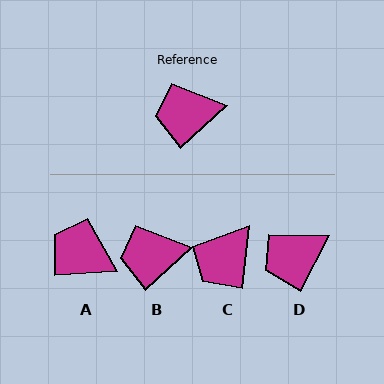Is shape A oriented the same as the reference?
No, it is off by about 39 degrees.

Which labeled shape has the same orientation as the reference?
B.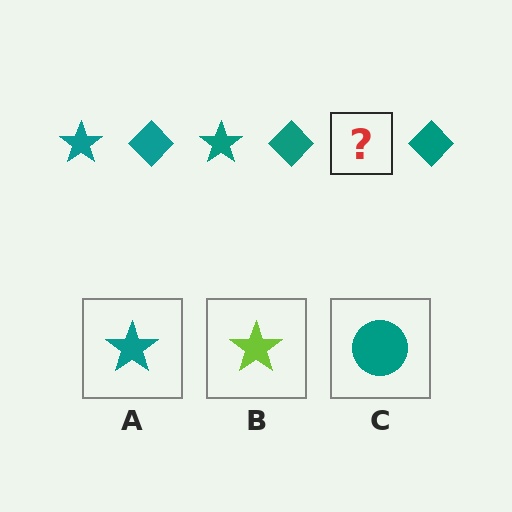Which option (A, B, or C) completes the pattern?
A.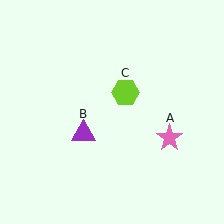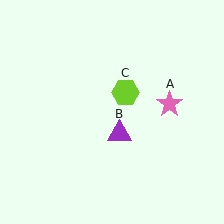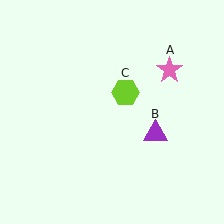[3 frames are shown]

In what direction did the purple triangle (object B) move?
The purple triangle (object B) moved right.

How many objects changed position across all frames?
2 objects changed position: pink star (object A), purple triangle (object B).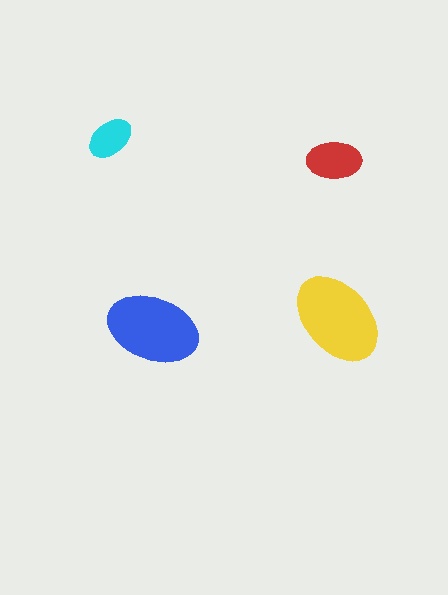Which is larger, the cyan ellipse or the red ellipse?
The red one.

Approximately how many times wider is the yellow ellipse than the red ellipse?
About 2 times wider.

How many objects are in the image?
There are 4 objects in the image.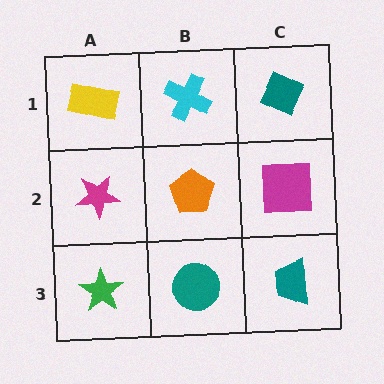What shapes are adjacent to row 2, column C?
A teal diamond (row 1, column C), a teal trapezoid (row 3, column C), an orange pentagon (row 2, column B).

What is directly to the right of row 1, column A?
A cyan cross.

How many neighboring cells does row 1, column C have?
2.